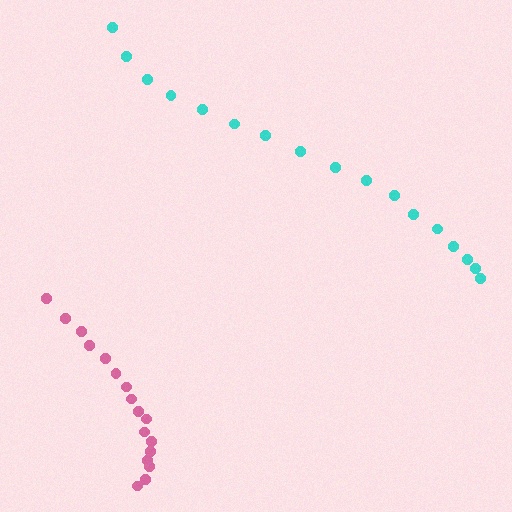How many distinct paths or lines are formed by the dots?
There are 2 distinct paths.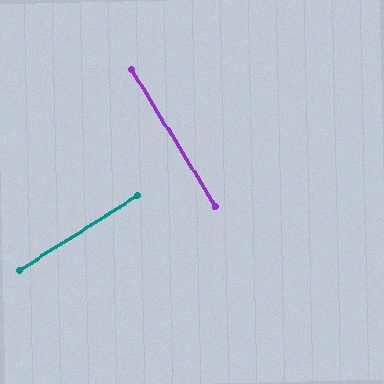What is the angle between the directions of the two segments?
Approximately 89 degrees.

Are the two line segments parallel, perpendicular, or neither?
Perpendicular — they meet at approximately 89°.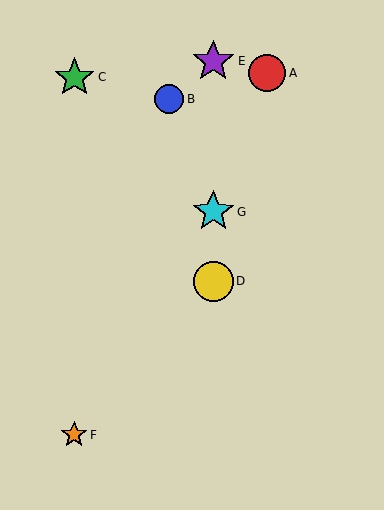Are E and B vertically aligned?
No, E is at x≈213 and B is at x≈169.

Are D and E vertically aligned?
Yes, both are at x≈213.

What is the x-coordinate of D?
Object D is at x≈213.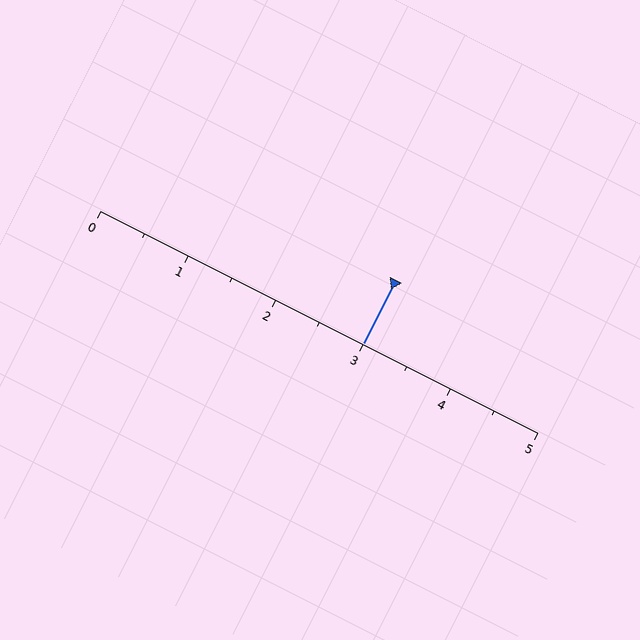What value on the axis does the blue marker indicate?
The marker indicates approximately 3.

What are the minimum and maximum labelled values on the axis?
The axis runs from 0 to 5.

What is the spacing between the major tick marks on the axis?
The major ticks are spaced 1 apart.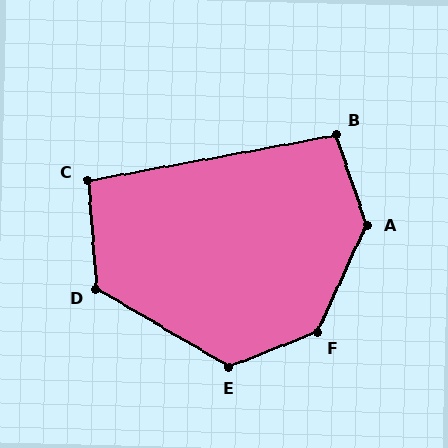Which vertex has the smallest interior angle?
C, at approximately 96 degrees.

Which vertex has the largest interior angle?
A, at approximately 136 degrees.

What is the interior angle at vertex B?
Approximately 99 degrees (obtuse).